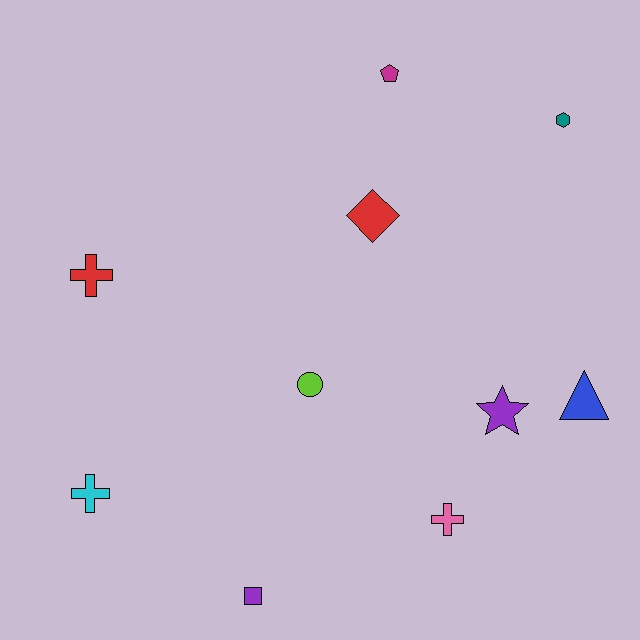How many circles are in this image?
There is 1 circle.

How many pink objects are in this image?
There is 1 pink object.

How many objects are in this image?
There are 10 objects.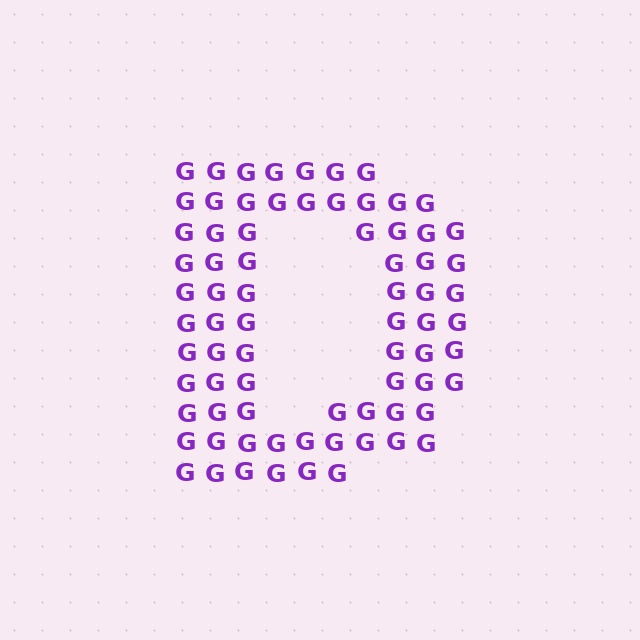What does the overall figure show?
The overall figure shows the letter D.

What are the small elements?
The small elements are letter G's.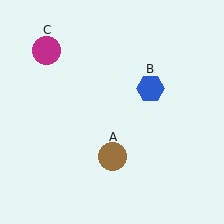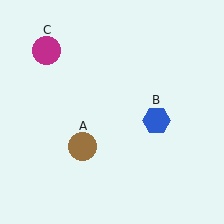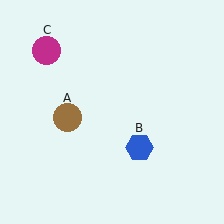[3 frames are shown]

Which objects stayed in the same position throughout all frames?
Magenta circle (object C) remained stationary.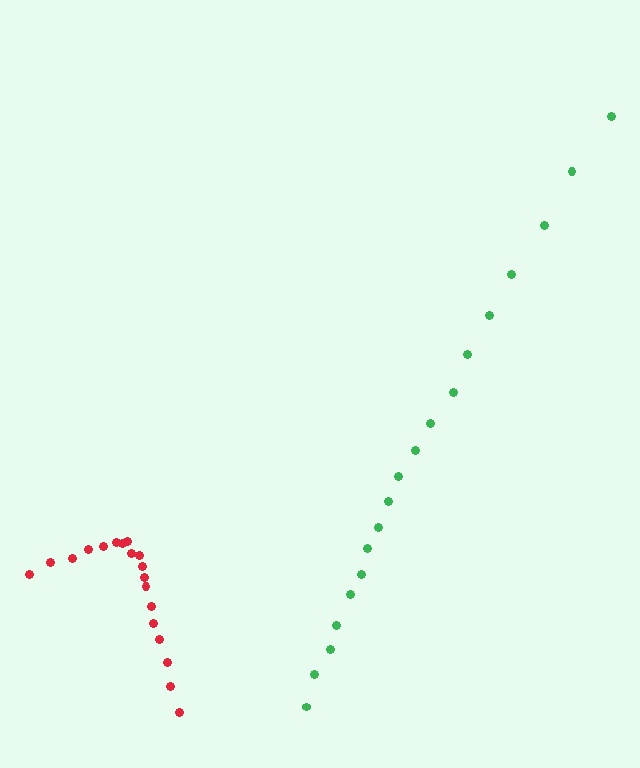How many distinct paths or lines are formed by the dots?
There are 2 distinct paths.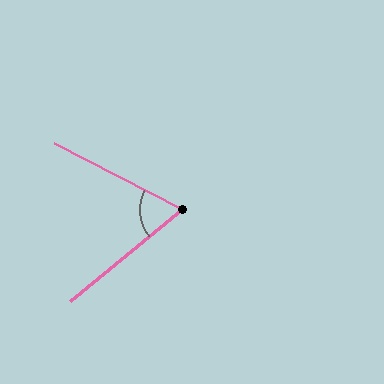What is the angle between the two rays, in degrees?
Approximately 67 degrees.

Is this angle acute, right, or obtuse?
It is acute.